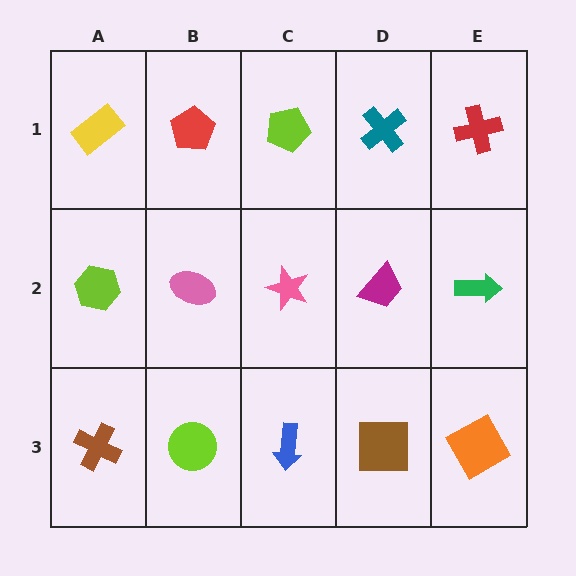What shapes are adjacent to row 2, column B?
A red pentagon (row 1, column B), a lime circle (row 3, column B), a lime hexagon (row 2, column A), a pink star (row 2, column C).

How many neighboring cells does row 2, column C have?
4.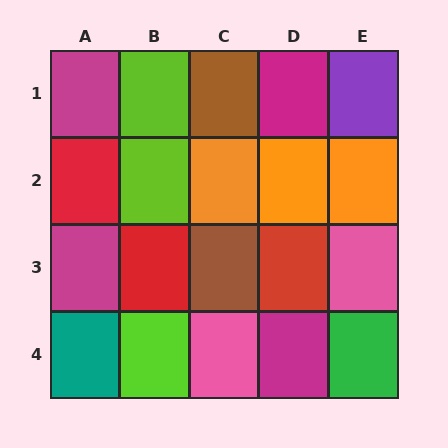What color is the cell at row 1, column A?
Magenta.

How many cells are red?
3 cells are red.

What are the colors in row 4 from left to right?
Teal, lime, pink, magenta, green.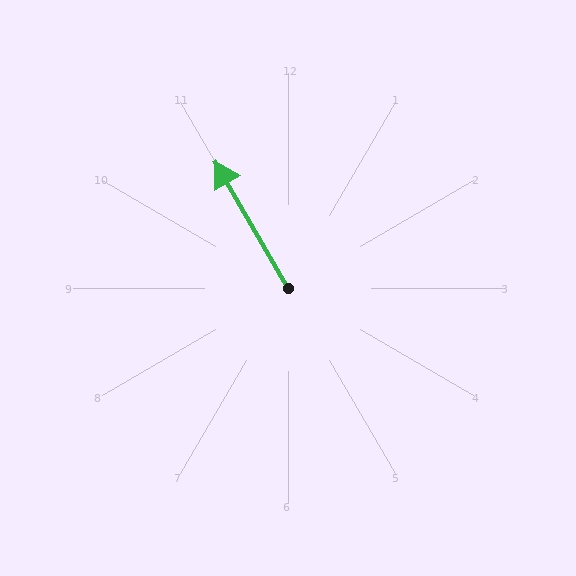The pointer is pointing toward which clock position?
Roughly 11 o'clock.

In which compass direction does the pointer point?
Northwest.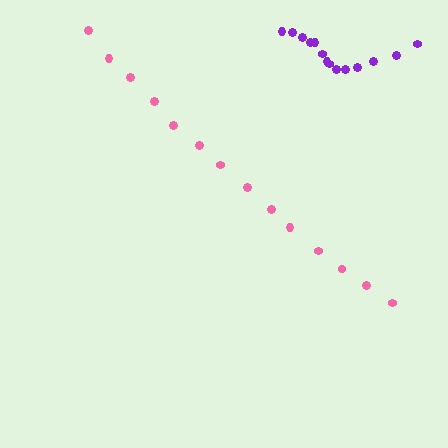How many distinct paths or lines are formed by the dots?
There are 2 distinct paths.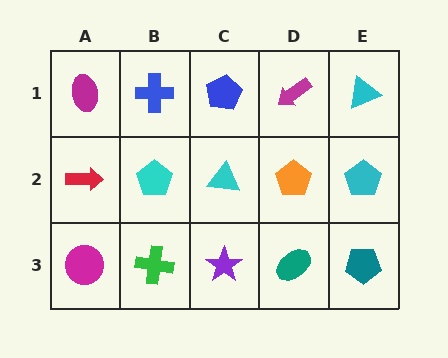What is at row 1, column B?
A blue cross.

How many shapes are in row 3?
5 shapes.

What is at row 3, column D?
A teal ellipse.